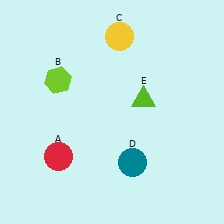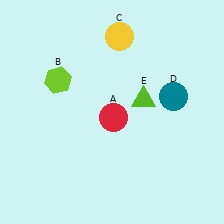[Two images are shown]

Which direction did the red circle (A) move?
The red circle (A) moved right.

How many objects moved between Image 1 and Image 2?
2 objects moved between the two images.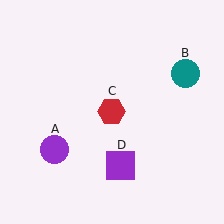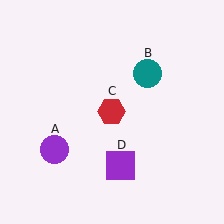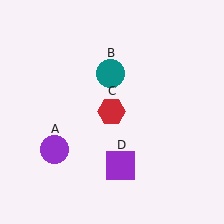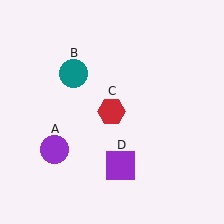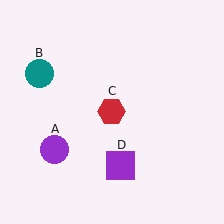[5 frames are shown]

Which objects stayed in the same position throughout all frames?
Purple circle (object A) and red hexagon (object C) and purple square (object D) remained stationary.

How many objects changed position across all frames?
1 object changed position: teal circle (object B).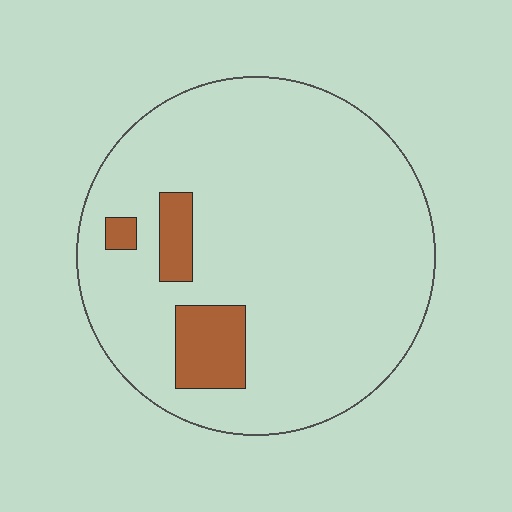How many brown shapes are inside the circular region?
3.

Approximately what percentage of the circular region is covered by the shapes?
Approximately 10%.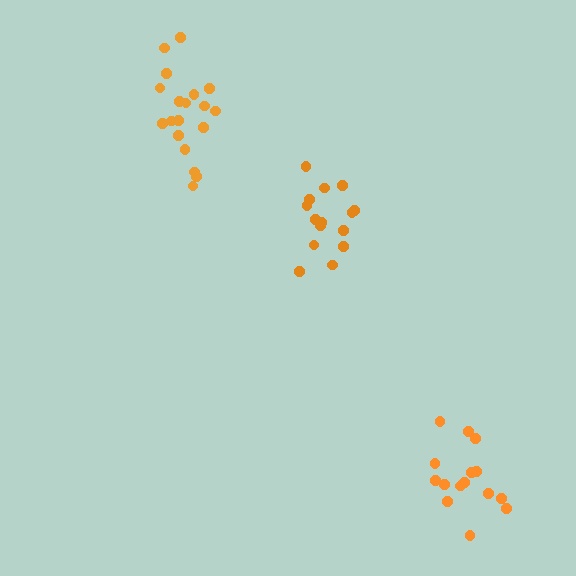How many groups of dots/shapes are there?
There are 3 groups.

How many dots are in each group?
Group 1: 15 dots, Group 2: 15 dots, Group 3: 19 dots (49 total).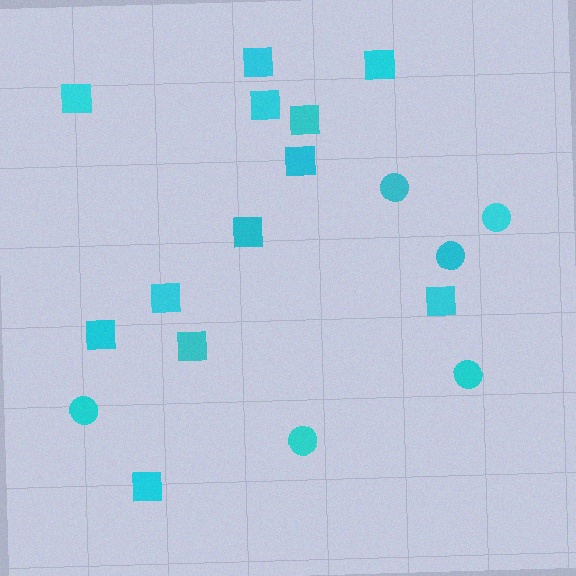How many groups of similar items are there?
There are 2 groups: one group of squares (12) and one group of circles (6).